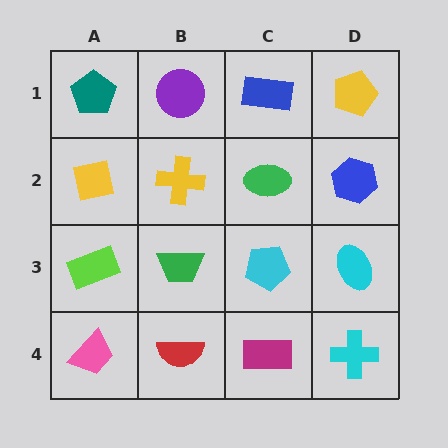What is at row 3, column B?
A green trapezoid.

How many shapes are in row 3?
4 shapes.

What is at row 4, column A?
A pink trapezoid.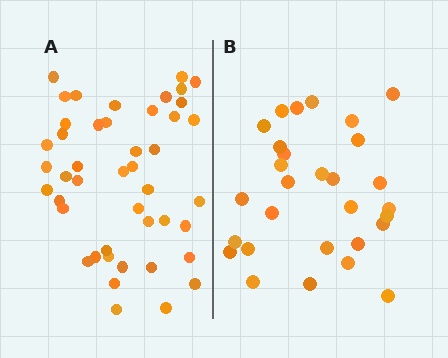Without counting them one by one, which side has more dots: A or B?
Region A (the left region) has more dots.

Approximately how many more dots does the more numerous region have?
Region A has approximately 15 more dots than region B.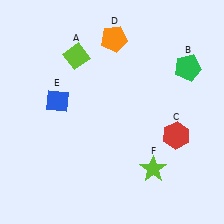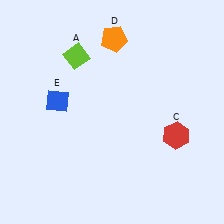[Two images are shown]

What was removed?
The green pentagon (B), the lime star (F) were removed in Image 2.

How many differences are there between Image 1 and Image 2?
There are 2 differences between the two images.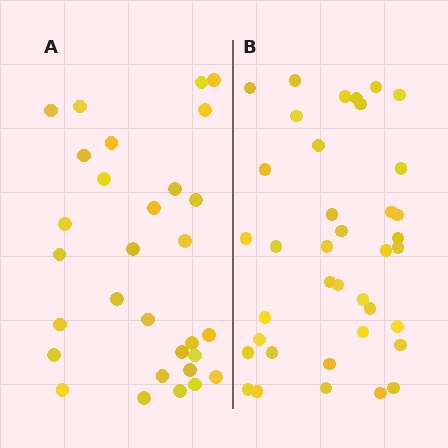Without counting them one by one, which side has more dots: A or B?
Region B (the right region) has more dots.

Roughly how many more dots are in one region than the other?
Region B has roughly 8 or so more dots than region A.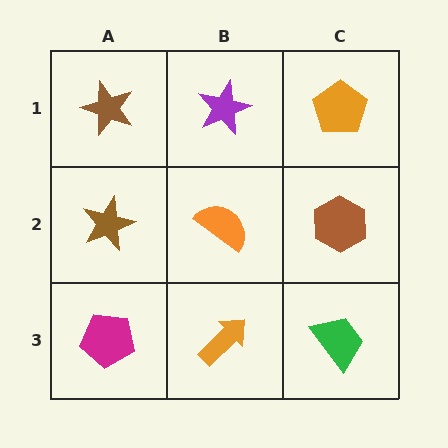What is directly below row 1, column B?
An orange semicircle.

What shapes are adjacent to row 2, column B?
A purple star (row 1, column B), an orange arrow (row 3, column B), a brown star (row 2, column A), a brown hexagon (row 2, column C).